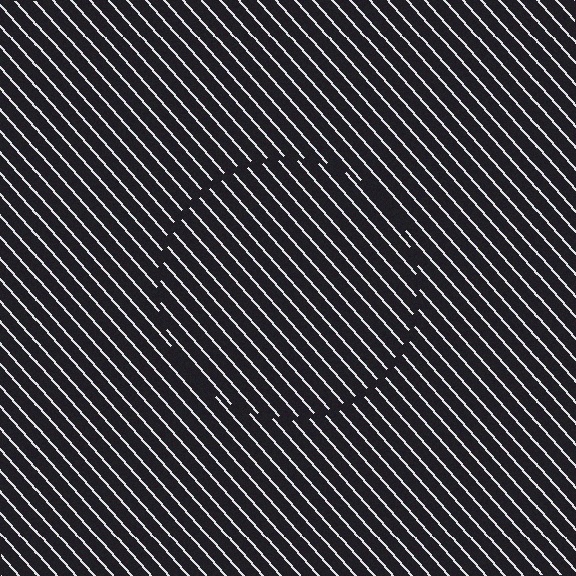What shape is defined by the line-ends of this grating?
An illusory circle. The interior of the shape contains the same grating, shifted by half a period — the contour is defined by the phase discontinuity where line-ends from the inner and outer gratings abut.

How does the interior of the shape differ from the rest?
The interior of the shape contains the same grating, shifted by half a period — the contour is defined by the phase discontinuity where line-ends from the inner and outer gratings abut.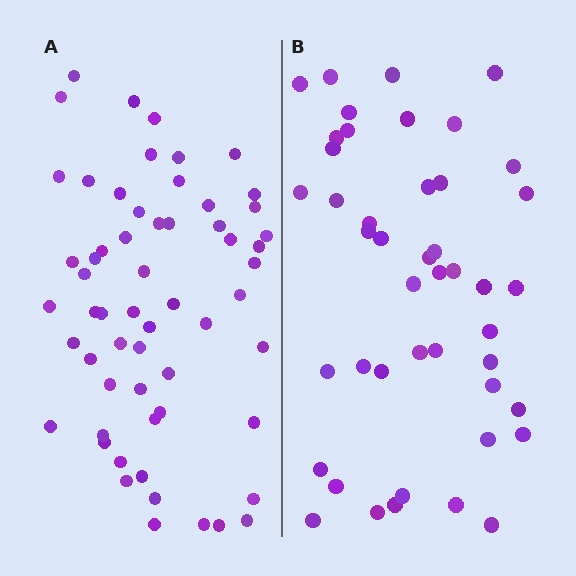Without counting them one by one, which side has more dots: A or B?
Region A (the left region) has more dots.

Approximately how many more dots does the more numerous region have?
Region A has approximately 15 more dots than region B.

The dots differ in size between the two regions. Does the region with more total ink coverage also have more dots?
No. Region B has more total ink coverage because its dots are larger, but region A actually contains more individual dots. Total area can be misleading — the number of items is what matters here.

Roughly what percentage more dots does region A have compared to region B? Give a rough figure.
About 30% more.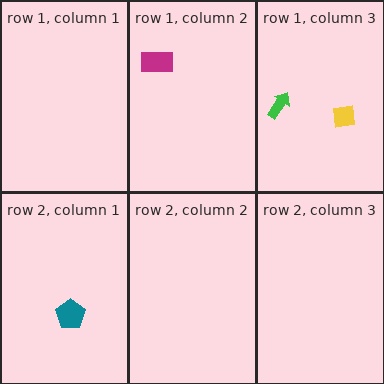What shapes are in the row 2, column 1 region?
The teal pentagon.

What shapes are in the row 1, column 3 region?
The yellow square, the green arrow.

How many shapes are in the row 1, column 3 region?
2.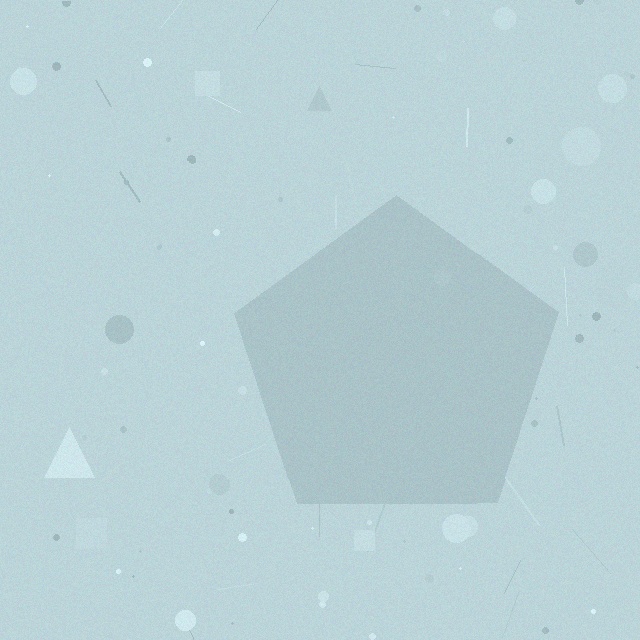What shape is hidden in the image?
A pentagon is hidden in the image.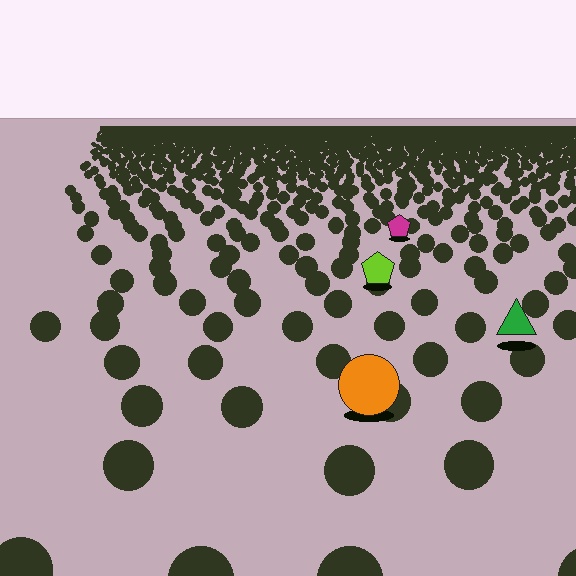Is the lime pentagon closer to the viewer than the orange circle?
No. The orange circle is closer — you can tell from the texture gradient: the ground texture is coarser near it.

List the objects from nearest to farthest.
From nearest to farthest: the orange circle, the green triangle, the lime pentagon, the magenta pentagon.